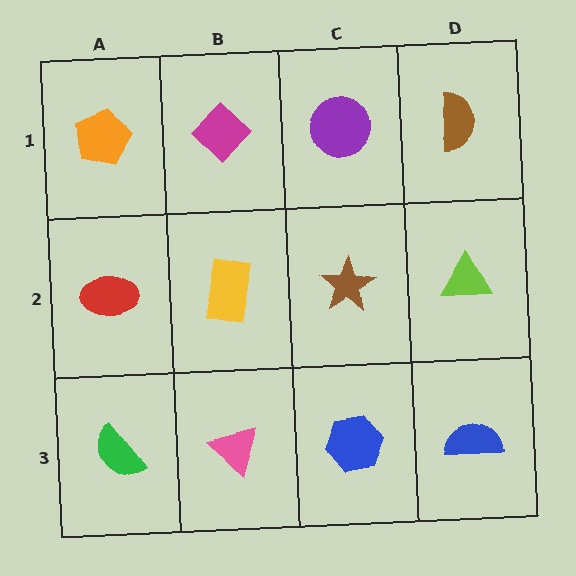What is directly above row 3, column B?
A yellow rectangle.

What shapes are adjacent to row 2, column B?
A magenta diamond (row 1, column B), a pink triangle (row 3, column B), a red ellipse (row 2, column A), a brown star (row 2, column C).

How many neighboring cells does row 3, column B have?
3.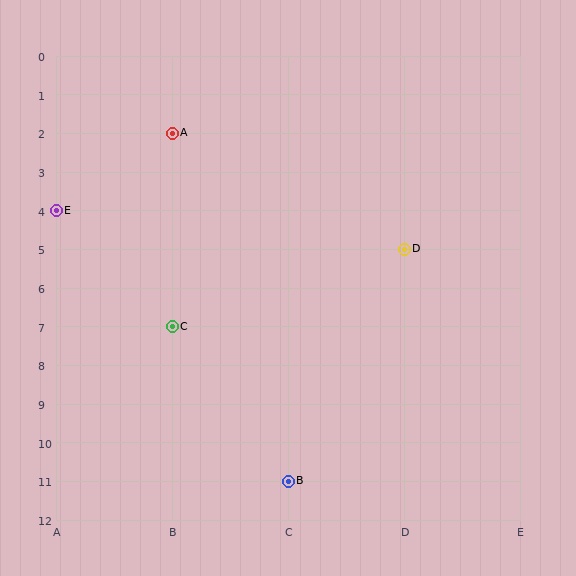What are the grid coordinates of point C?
Point C is at grid coordinates (B, 7).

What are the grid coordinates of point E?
Point E is at grid coordinates (A, 4).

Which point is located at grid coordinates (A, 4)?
Point E is at (A, 4).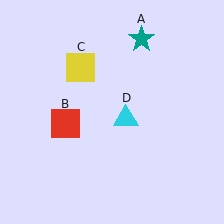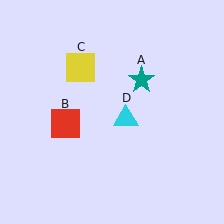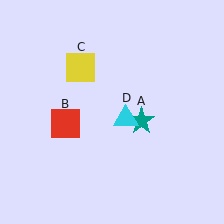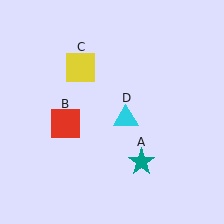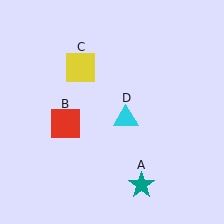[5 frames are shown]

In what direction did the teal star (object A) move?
The teal star (object A) moved down.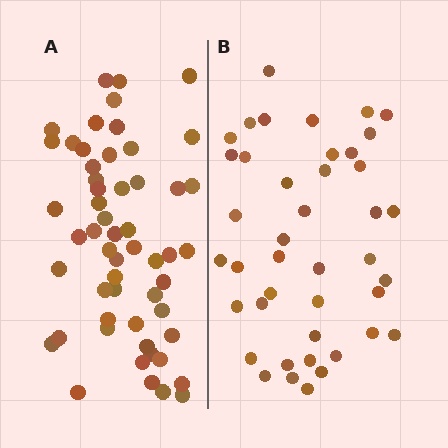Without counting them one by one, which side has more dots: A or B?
Region A (the left region) has more dots.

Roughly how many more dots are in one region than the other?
Region A has approximately 15 more dots than region B.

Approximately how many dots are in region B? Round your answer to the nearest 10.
About 40 dots. (The exact count is 42, which rounds to 40.)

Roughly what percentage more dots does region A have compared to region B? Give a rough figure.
About 30% more.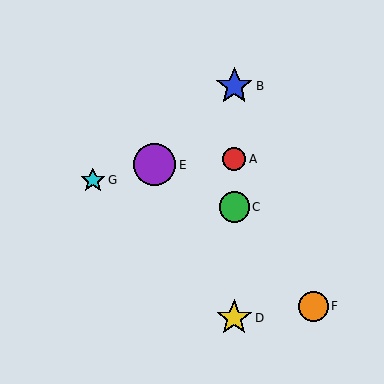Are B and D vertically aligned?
Yes, both are at x≈234.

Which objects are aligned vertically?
Objects A, B, C, D are aligned vertically.